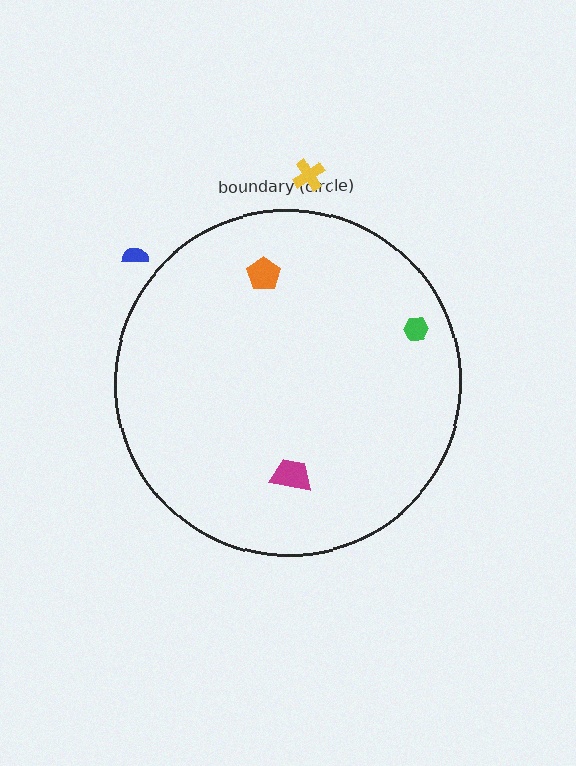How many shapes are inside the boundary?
3 inside, 2 outside.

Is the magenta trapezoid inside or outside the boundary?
Inside.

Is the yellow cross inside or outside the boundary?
Outside.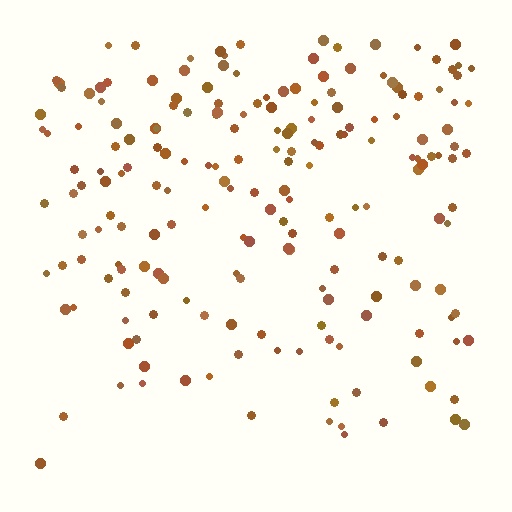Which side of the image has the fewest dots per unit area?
The bottom.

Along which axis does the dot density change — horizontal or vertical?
Vertical.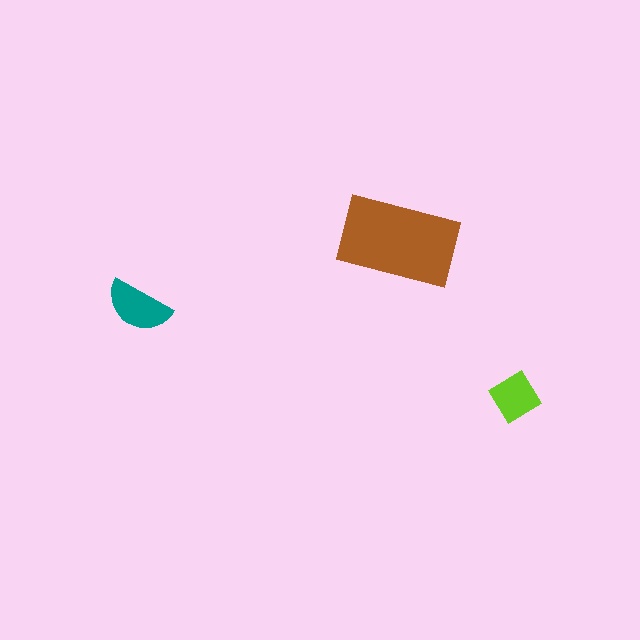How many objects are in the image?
There are 3 objects in the image.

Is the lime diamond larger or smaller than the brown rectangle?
Smaller.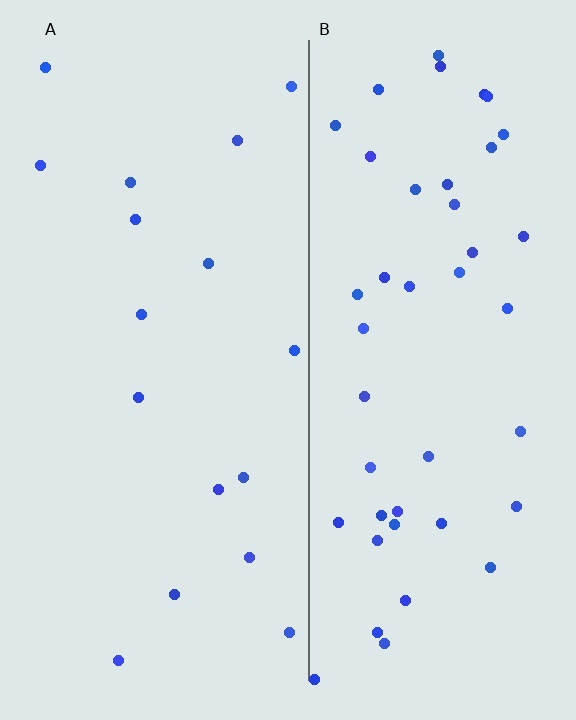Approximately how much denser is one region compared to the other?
Approximately 2.7× — region B over region A.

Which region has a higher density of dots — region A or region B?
B (the right).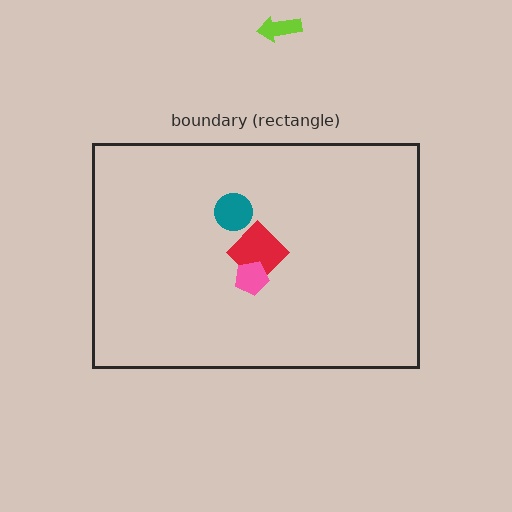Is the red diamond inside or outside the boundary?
Inside.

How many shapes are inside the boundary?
3 inside, 1 outside.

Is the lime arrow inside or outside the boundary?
Outside.